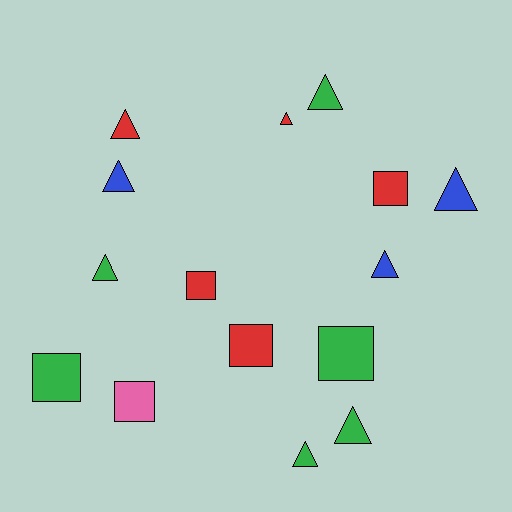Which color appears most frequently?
Green, with 6 objects.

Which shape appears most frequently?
Triangle, with 9 objects.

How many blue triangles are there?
There are 3 blue triangles.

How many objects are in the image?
There are 15 objects.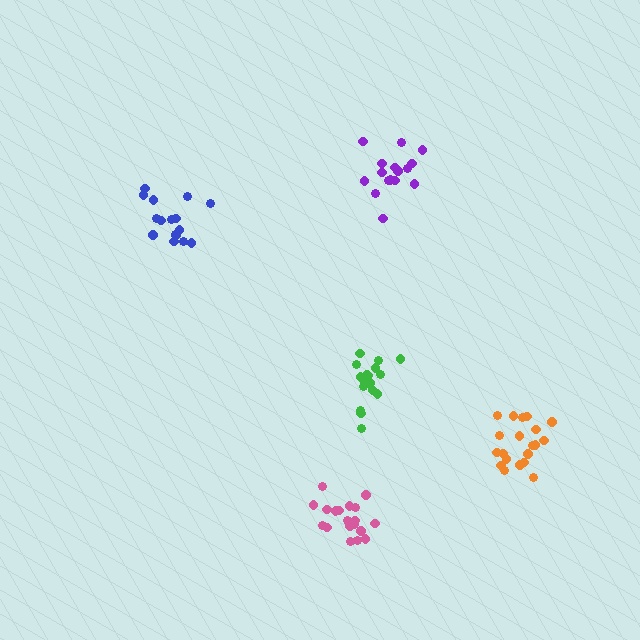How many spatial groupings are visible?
There are 5 spatial groupings.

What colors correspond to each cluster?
The clusters are colored: blue, pink, green, purple, orange.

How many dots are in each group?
Group 1: 16 dots, Group 2: 20 dots, Group 3: 17 dots, Group 4: 16 dots, Group 5: 20 dots (89 total).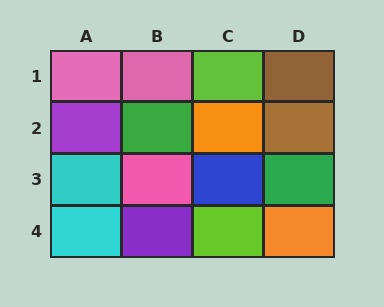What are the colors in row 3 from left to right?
Cyan, pink, blue, green.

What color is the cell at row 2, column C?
Orange.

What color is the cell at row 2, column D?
Brown.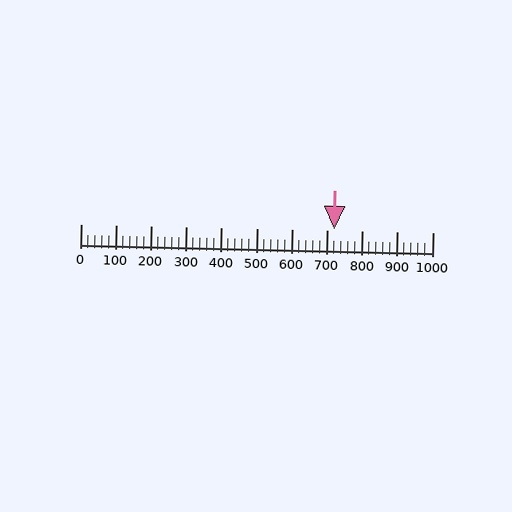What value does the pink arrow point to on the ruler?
The pink arrow points to approximately 720.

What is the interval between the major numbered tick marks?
The major tick marks are spaced 100 units apart.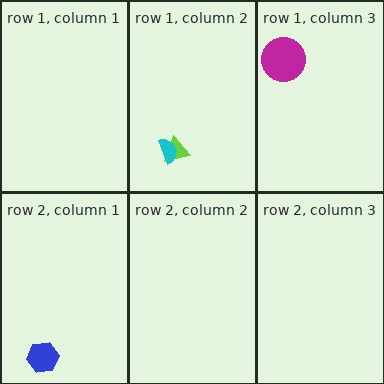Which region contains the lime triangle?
The row 1, column 2 region.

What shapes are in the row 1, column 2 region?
The lime triangle, the cyan semicircle.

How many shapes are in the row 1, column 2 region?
2.